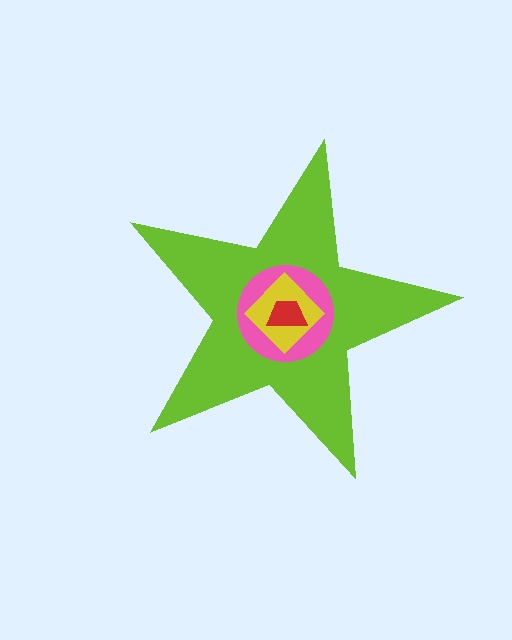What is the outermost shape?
The lime star.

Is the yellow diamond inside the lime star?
Yes.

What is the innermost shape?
The red trapezoid.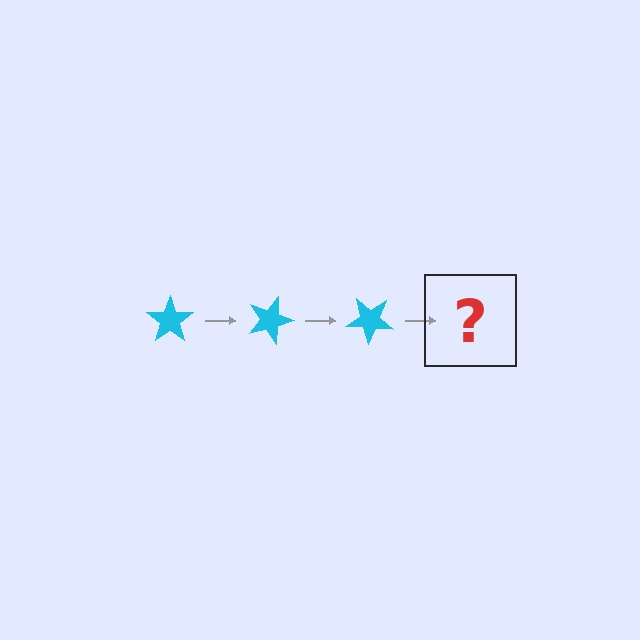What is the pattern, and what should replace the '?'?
The pattern is that the star rotates 20 degrees each step. The '?' should be a cyan star rotated 60 degrees.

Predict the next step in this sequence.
The next step is a cyan star rotated 60 degrees.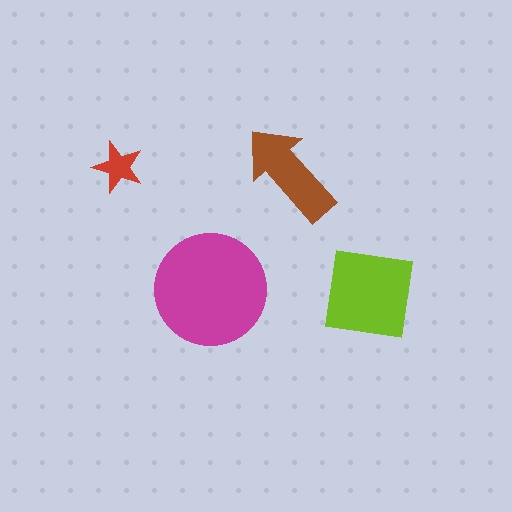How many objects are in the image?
There are 4 objects in the image.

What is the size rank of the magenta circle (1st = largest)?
1st.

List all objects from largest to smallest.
The magenta circle, the lime square, the brown arrow, the red star.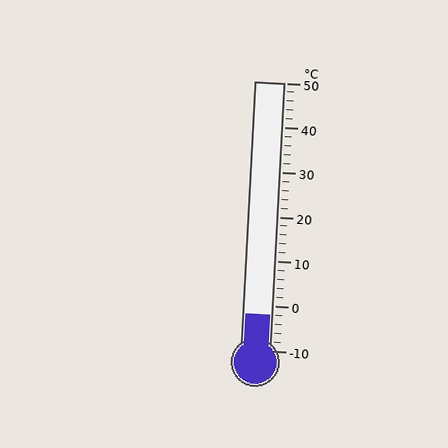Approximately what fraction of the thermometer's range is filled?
The thermometer is filled to approximately 15% of its range.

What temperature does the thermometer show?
The thermometer shows approximately -2°C.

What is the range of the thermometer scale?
The thermometer scale ranges from -10°C to 50°C.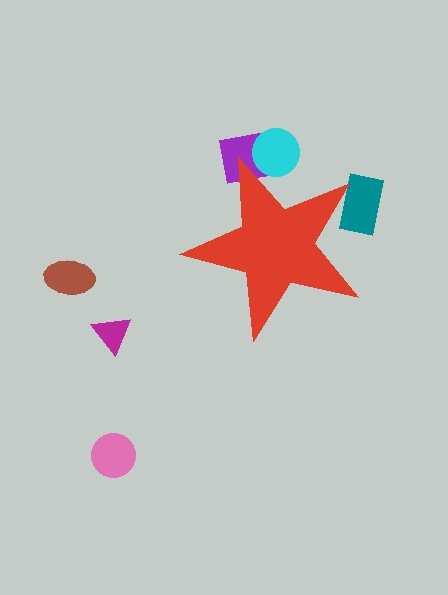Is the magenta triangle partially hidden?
No, the magenta triangle is fully visible.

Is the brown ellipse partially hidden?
No, the brown ellipse is fully visible.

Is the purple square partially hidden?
Yes, the purple square is partially hidden behind the red star.